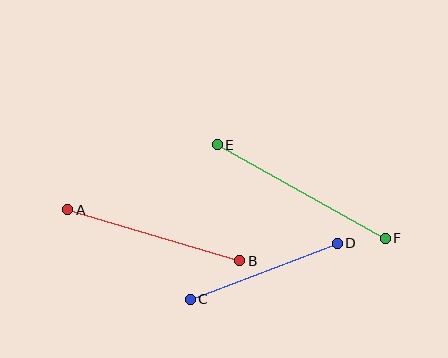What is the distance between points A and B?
The distance is approximately 180 pixels.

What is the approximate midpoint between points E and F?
The midpoint is at approximately (301, 191) pixels.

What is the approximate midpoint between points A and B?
The midpoint is at approximately (154, 235) pixels.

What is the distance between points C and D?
The distance is approximately 157 pixels.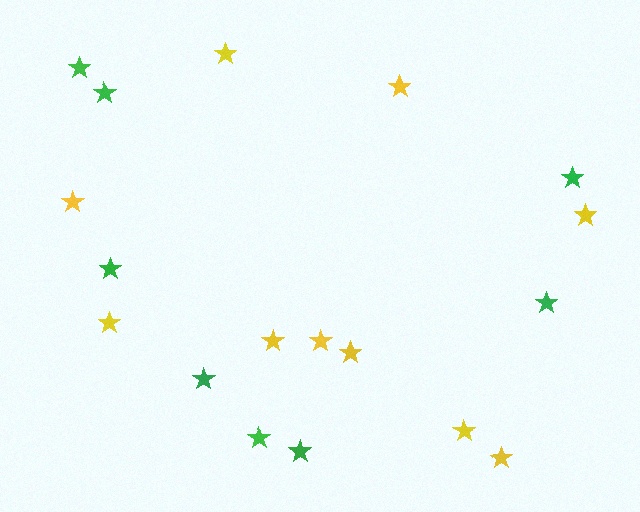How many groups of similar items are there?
There are 2 groups: one group of green stars (8) and one group of yellow stars (10).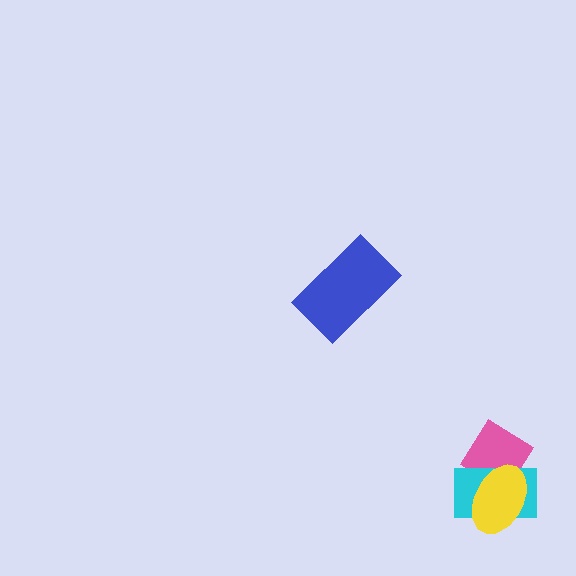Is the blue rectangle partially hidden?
No, no other shape covers it.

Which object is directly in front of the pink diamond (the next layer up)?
The cyan rectangle is directly in front of the pink diamond.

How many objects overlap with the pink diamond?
2 objects overlap with the pink diamond.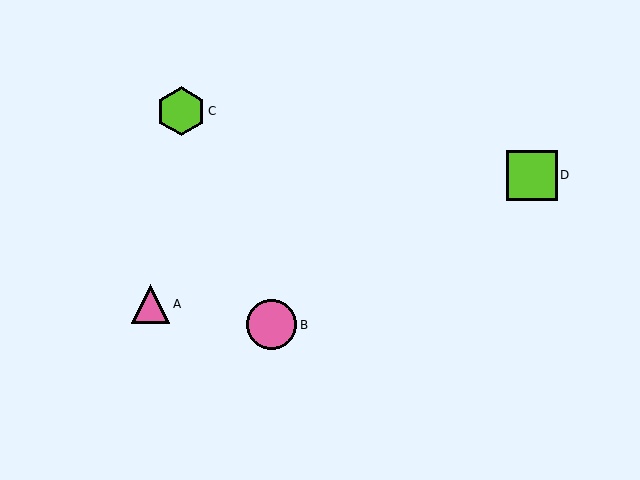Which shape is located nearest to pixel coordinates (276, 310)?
The pink circle (labeled B) at (272, 325) is nearest to that location.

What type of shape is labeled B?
Shape B is a pink circle.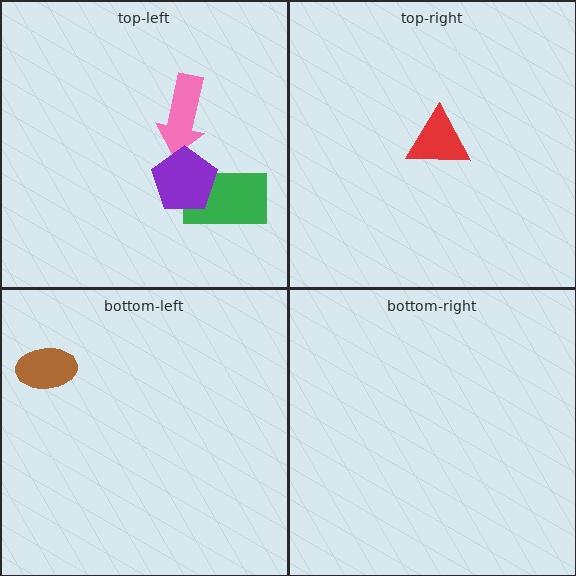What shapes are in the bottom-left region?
The brown ellipse.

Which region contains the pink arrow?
The top-left region.